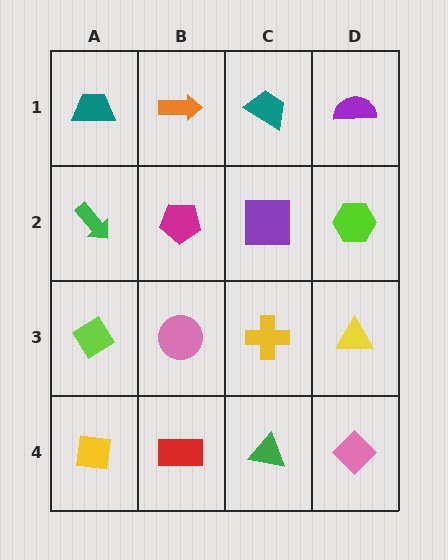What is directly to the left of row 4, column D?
A green triangle.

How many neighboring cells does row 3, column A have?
3.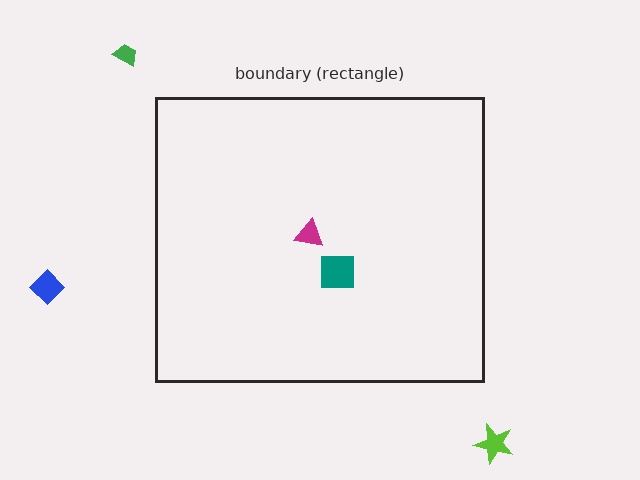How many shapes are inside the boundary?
2 inside, 3 outside.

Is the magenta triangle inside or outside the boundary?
Inside.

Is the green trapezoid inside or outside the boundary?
Outside.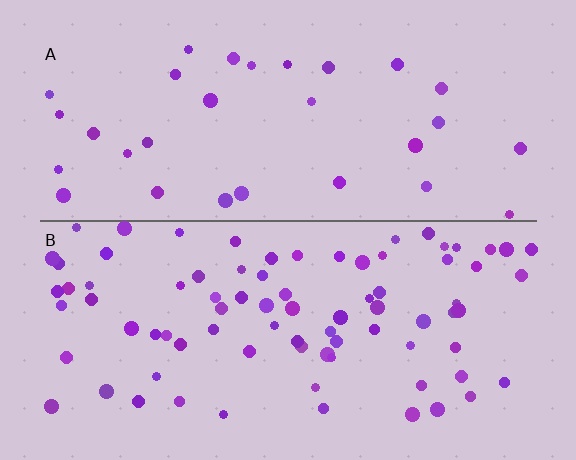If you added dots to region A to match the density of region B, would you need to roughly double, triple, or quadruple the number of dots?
Approximately triple.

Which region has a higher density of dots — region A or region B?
B (the bottom).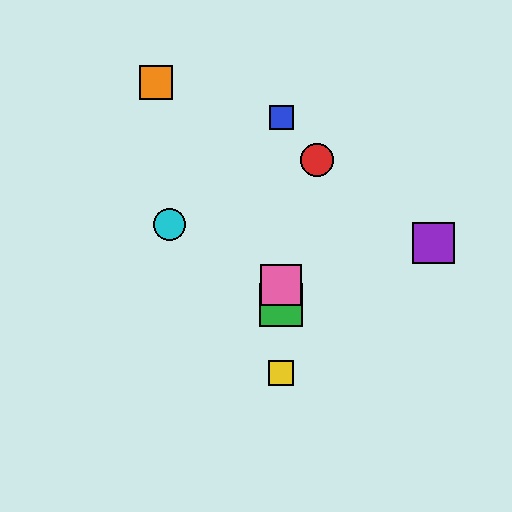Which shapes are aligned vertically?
The blue square, the green square, the yellow square, the pink square are aligned vertically.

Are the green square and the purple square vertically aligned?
No, the green square is at x≈281 and the purple square is at x≈434.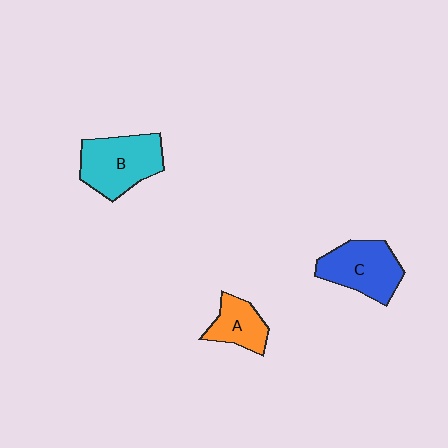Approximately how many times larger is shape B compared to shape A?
Approximately 1.8 times.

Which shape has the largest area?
Shape B (cyan).